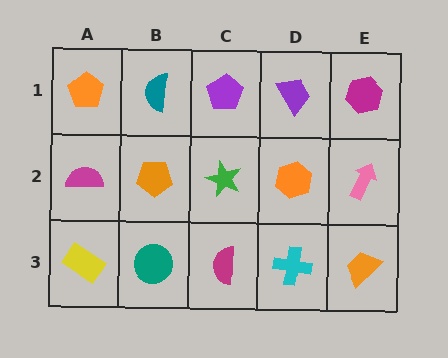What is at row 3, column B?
A teal circle.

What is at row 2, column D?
An orange hexagon.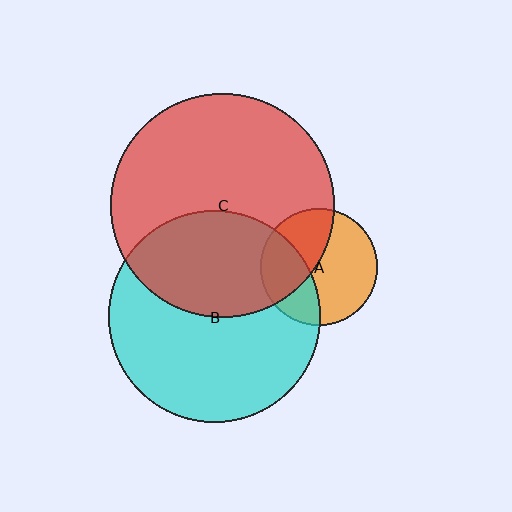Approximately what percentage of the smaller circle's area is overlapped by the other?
Approximately 35%.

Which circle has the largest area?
Circle C (red).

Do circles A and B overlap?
Yes.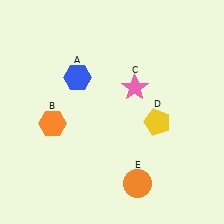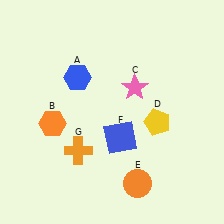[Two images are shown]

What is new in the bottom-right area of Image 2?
A blue square (F) was added in the bottom-right area of Image 2.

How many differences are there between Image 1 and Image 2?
There are 2 differences between the two images.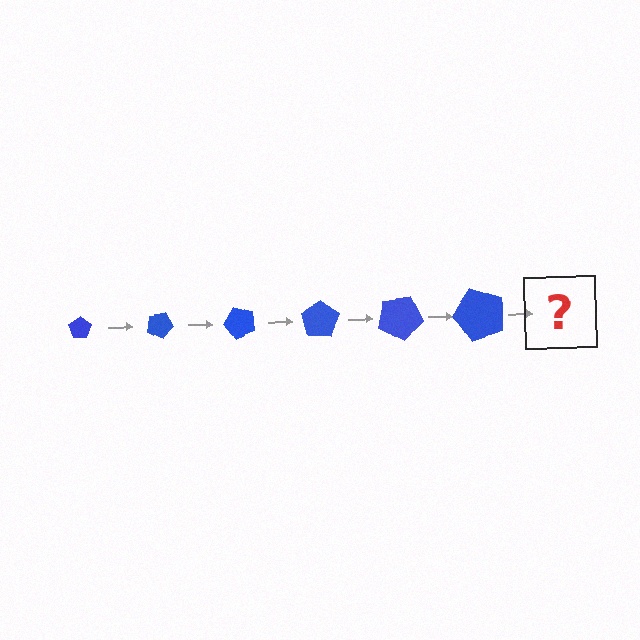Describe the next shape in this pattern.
It should be a pentagon, larger than the previous one and rotated 150 degrees from the start.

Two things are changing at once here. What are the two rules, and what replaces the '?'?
The two rules are that the pentagon grows larger each step and it rotates 25 degrees each step. The '?' should be a pentagon, larger than the previous one and rotated 150 degrees from the start.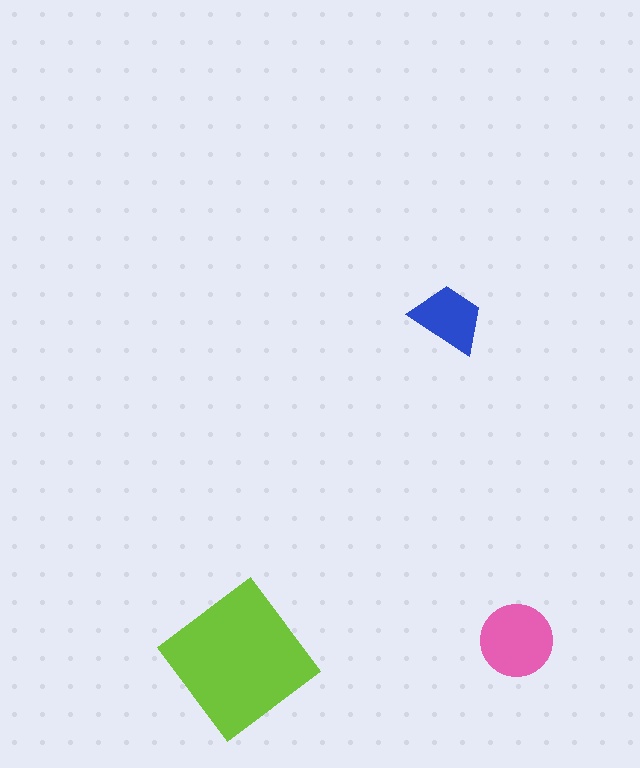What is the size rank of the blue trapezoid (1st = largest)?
3rd.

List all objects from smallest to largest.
The blue trapezoid, the pink circle, the lime diamond.